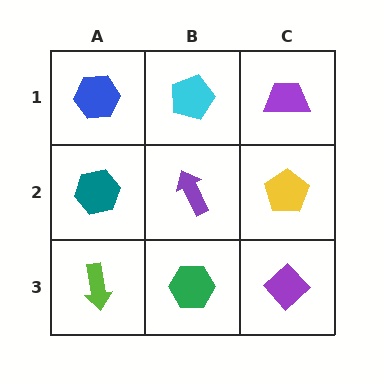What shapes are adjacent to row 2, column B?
A cyan pentagon (row 1, column B), a green hexagon (row 3, column B), a teal hexagon (row 2, column A), a yellow pentagon (row 2, column C).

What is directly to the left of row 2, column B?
A teal hexagon.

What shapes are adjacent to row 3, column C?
A yellow pentagon (row 2, column C), a green hexagon (row 3, column B).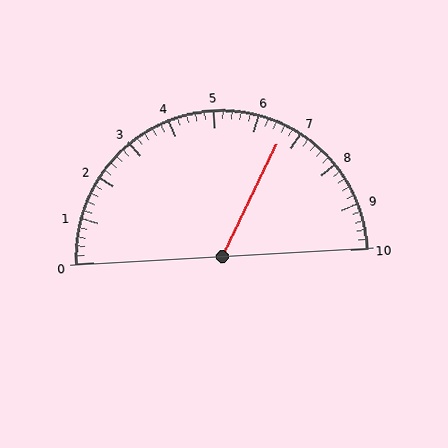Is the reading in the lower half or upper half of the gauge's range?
The reading is in the upper half of the range (0 to 10).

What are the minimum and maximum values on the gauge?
The gauge ranges from 0 to 10.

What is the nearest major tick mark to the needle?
The nearest major tick mark is 7.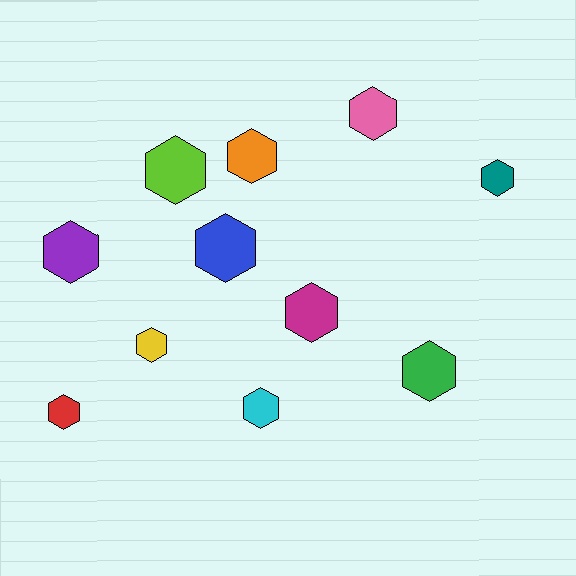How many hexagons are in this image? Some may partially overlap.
There are 11 hexagons.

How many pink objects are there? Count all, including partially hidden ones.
There is 1 pink object.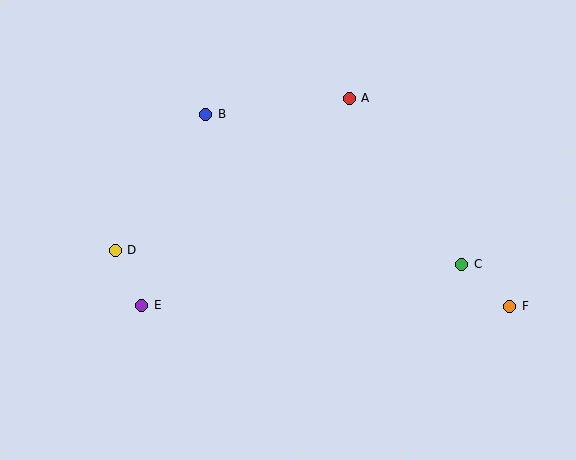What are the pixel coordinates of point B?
Point B is at (206, 114).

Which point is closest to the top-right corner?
Point A is closest to the top-right corner.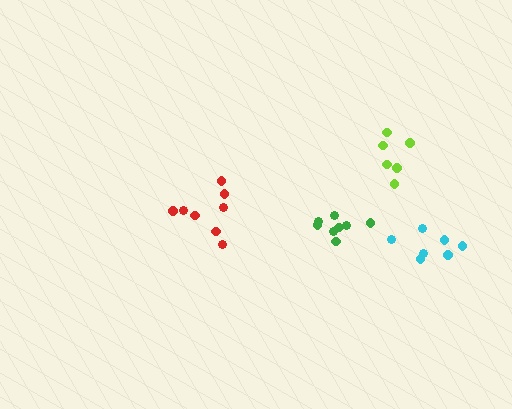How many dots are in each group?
Group 1: 6 dots, Group 2: 8 dots, Group 3: 8 dots, Group 4: 7 dots (29 total).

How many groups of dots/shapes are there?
There are 4 groups.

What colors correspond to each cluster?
The clusters are colored: lime, red, green, cyan.